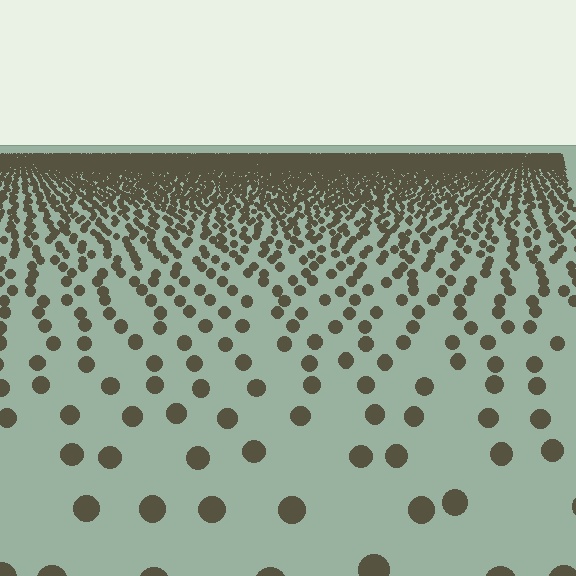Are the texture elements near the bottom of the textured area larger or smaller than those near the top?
Larger. Near the bottom, elements are closer to the viewer and appear at a bigger on-screen size.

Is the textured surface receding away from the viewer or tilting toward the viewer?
The surface is receding away from the viewer. Texture elements get smaller and denser toward the top.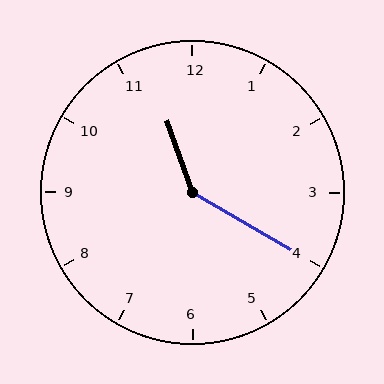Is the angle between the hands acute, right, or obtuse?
It is obtuse.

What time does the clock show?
11:20.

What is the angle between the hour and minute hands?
Approximately 140 degrees.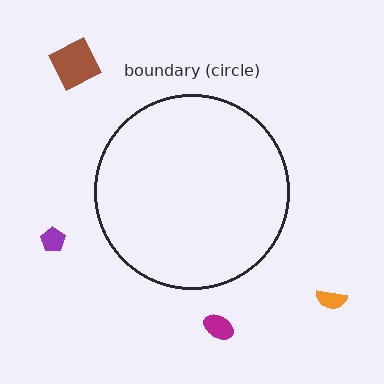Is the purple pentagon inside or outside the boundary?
Outside.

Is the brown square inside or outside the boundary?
Outside.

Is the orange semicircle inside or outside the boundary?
Outside.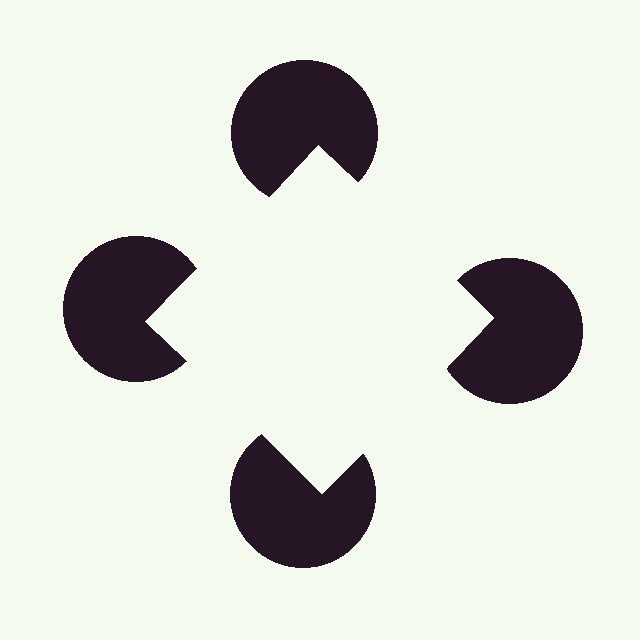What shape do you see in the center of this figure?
An illusory square — its edges are inferred from the aligned wedge cuts in the pac-man discs, not physically drawn.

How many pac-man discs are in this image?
There are 4 — one at each vertex of the illusory square.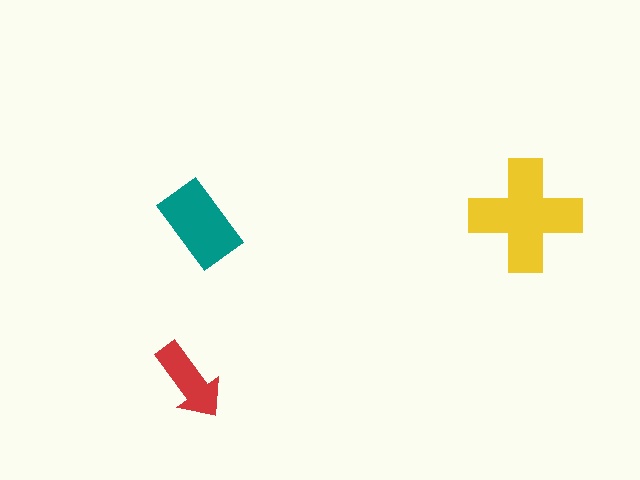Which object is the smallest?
The red arrow.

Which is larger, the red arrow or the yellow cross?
The yellow cross.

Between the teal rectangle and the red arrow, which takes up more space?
The teal rectangle.